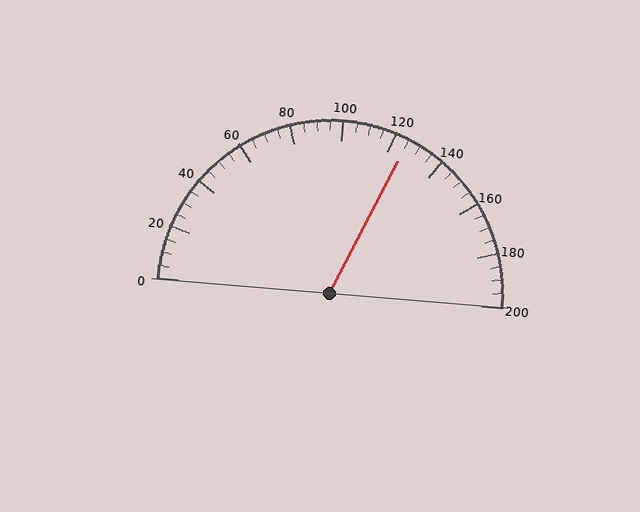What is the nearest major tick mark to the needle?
The nearest major tick mark is 120.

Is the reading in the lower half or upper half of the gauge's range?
The reading is in the upper half of the range (0 to 200).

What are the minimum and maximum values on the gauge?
The gauge ranges from 0 to 200.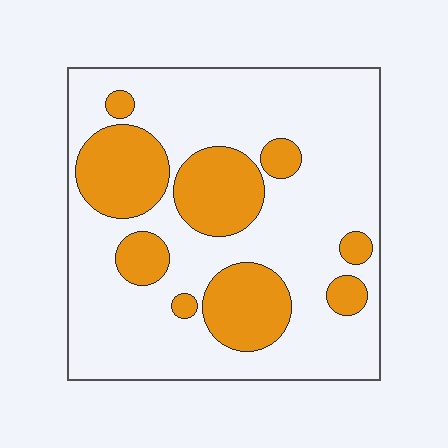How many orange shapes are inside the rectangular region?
9.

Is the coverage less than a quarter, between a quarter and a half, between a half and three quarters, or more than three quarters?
Between a quarter and a half.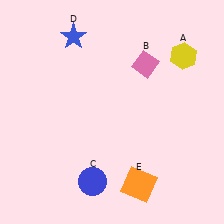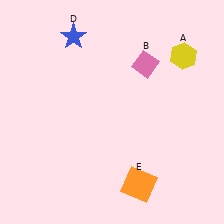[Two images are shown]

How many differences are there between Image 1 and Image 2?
There is 1 difference between the two images.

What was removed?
The blue circle (C) was removed in Image 2.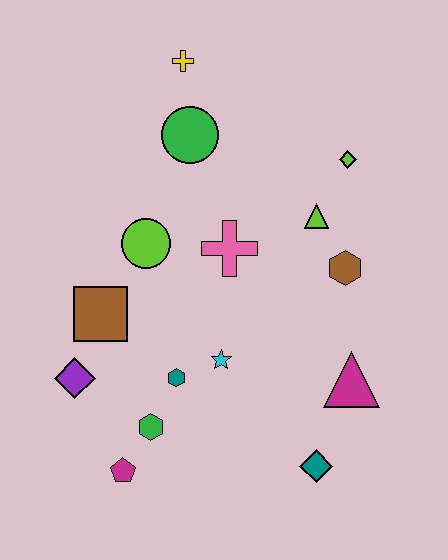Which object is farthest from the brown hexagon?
The magenta pentagon is farthest from the brown hexagon.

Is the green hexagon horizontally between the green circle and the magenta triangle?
No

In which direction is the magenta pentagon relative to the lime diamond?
The magenta pentagon is below the lime diamond.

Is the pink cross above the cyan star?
Yes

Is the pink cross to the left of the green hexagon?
No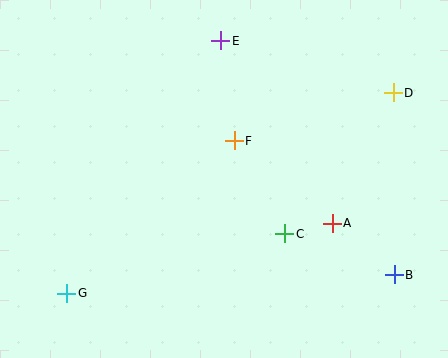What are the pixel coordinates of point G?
Point G is at (67, 293).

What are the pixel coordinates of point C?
Point C is at (285, 234).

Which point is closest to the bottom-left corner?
Point G is closest to the bottom-left corner.